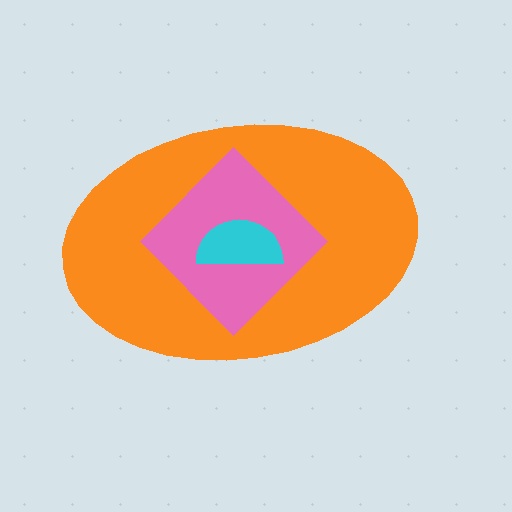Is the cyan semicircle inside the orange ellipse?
Yes.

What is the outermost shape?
The orange ellipse.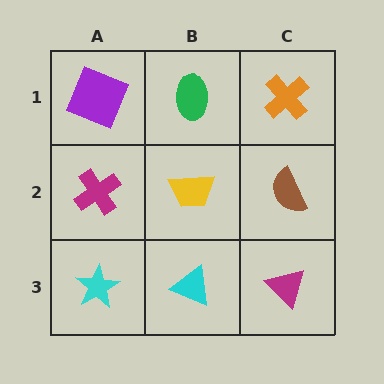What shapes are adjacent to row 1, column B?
A yellow trapezoid (row 2, column B), a purple square (row 1, column A), an orange cross (row 1, column C).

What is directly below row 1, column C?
A brown semicircle.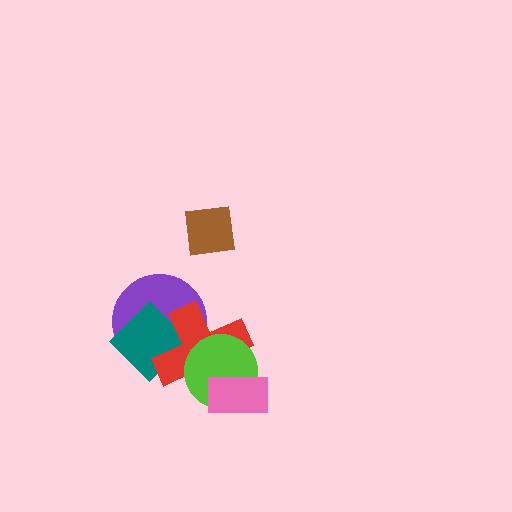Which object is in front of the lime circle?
The pink rectangle is in front of the lime circle.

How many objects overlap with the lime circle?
2 objects overlap with the lime circle.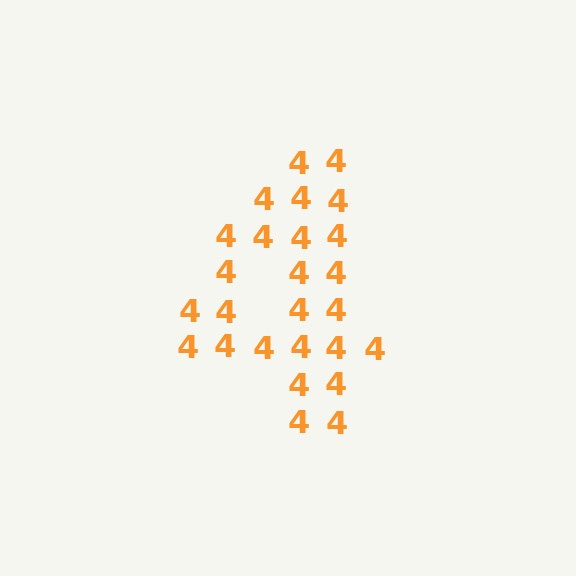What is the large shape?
The large shape is the digit 4.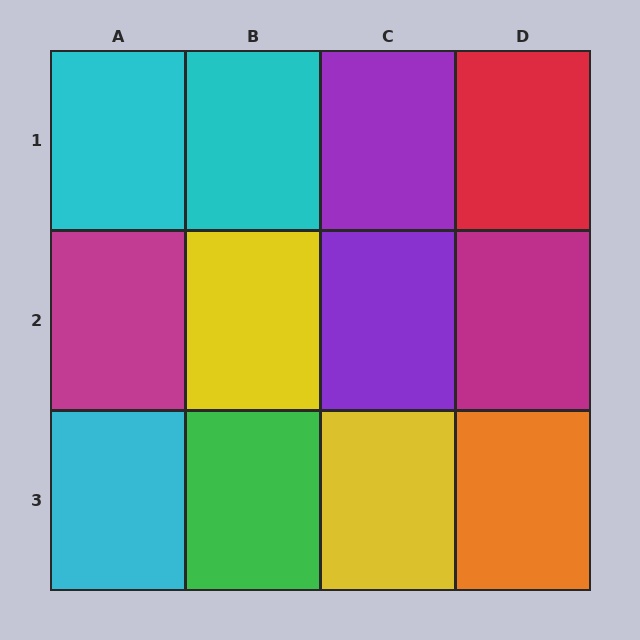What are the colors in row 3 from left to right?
Cyan, green, yellow, orange.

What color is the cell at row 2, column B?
Yellow.